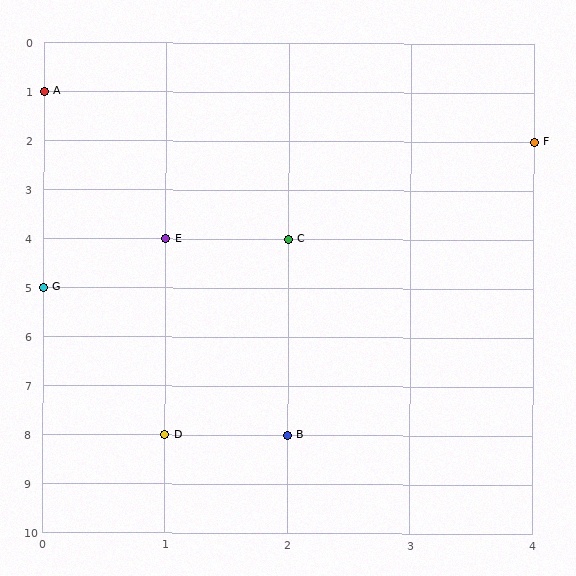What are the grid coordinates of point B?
Point B is at grid coordinates (2, 8).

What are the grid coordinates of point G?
Point G is at grid coordinates (0, 5).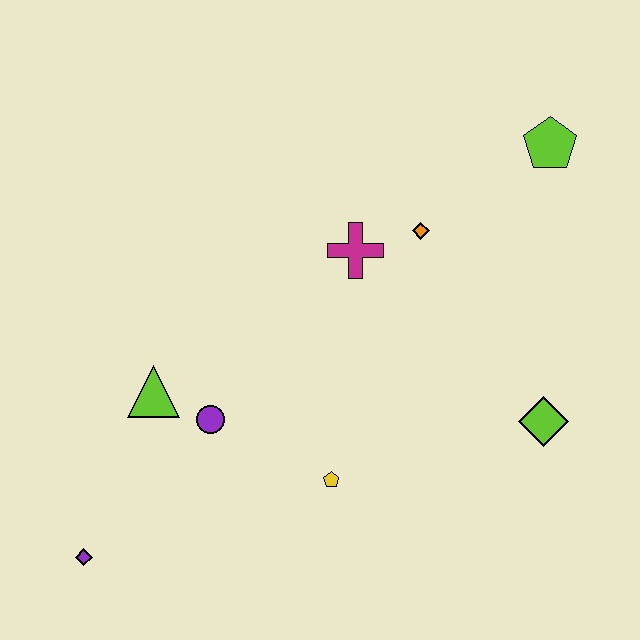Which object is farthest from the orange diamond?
The purple diamond is farthest from the orange diamond.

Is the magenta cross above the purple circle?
Yes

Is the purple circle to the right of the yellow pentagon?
No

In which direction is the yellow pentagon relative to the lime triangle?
The yellow pentagon is to the right of the lime triangle.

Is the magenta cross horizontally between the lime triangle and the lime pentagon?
Yes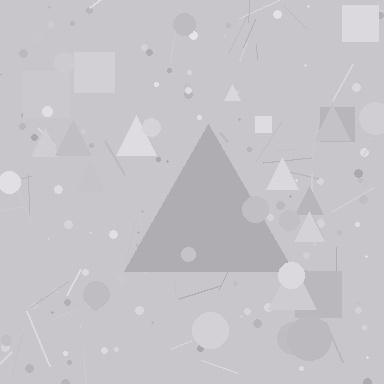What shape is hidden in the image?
A triangle is hidden in the image.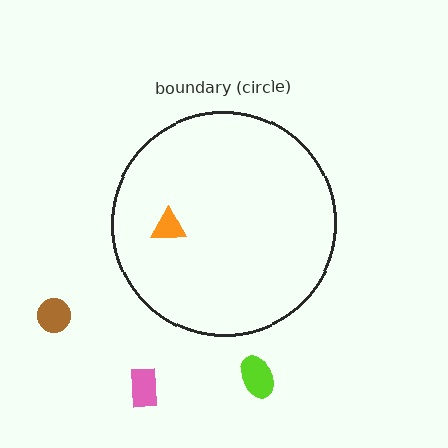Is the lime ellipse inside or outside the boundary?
Outside.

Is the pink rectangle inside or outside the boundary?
Outside.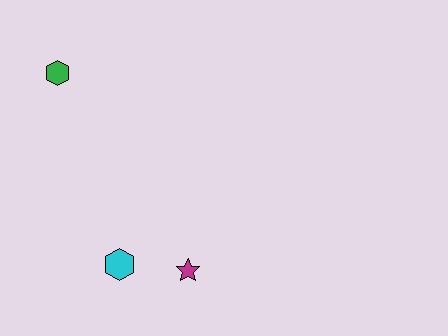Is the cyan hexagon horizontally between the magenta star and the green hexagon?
Yes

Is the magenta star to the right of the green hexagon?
Yes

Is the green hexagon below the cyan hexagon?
No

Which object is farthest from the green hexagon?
The magenta star is farthest from the green hexagon.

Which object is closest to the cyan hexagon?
The magenta star is closest to the cyan hexagon.